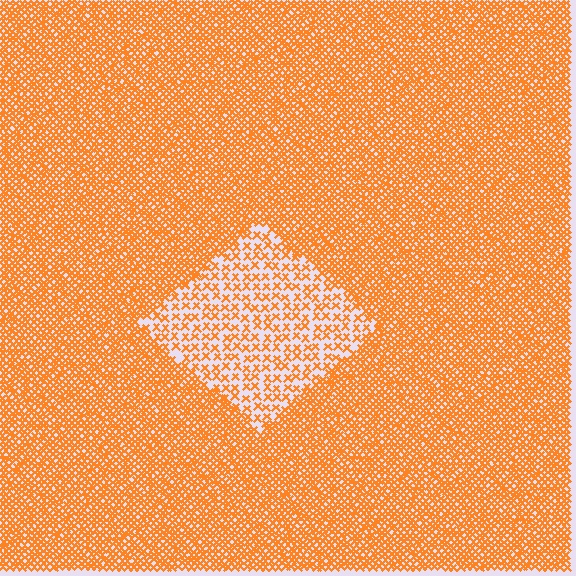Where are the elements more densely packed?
The elements are more densely packed outside the diamond boundary.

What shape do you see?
I see a diamond.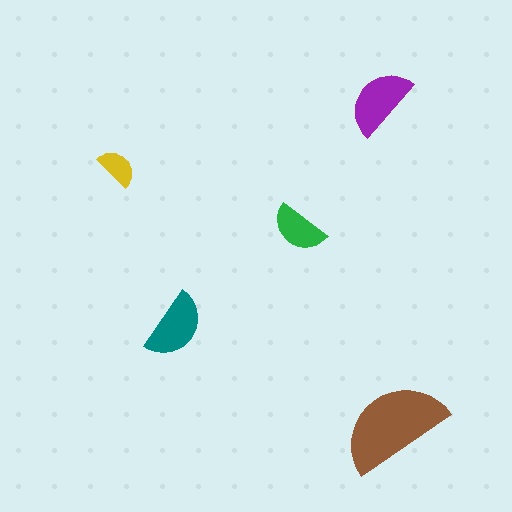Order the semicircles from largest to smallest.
the brown one, the purple one, the teal one, the green one, the yellow one.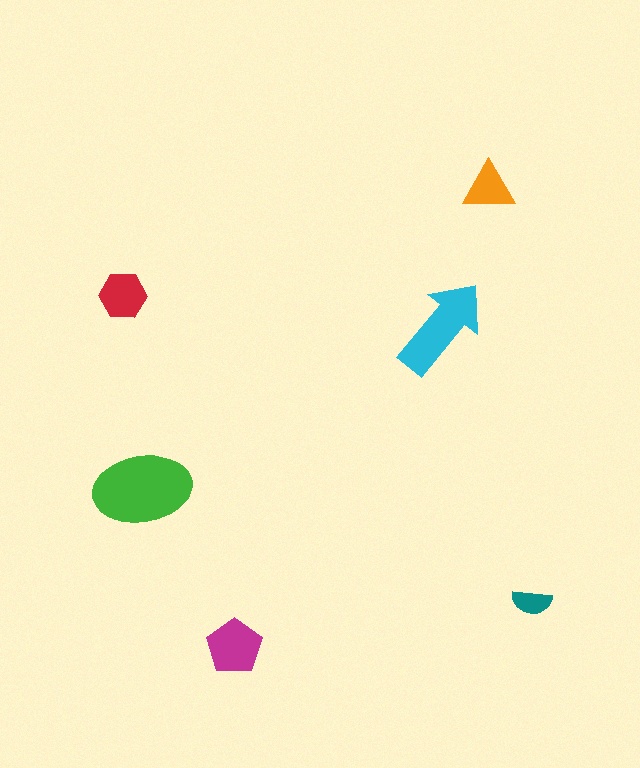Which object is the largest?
The green ellipse.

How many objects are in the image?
There are 6 objects in the image.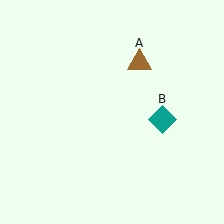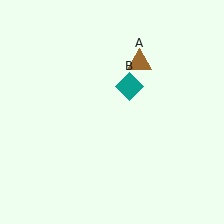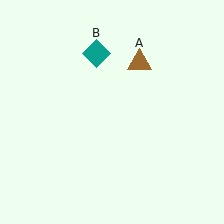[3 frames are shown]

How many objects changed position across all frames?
1 object changed position: teal diamond (object B).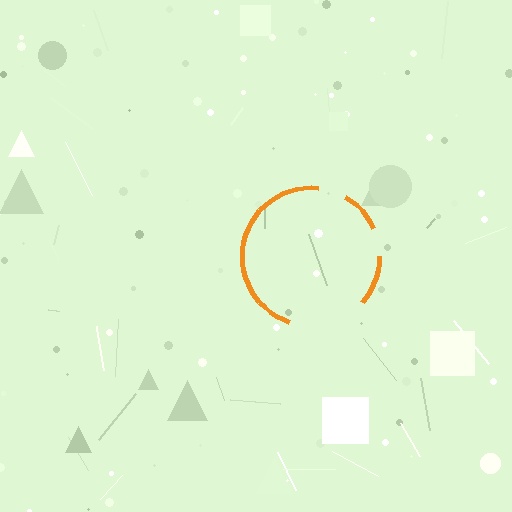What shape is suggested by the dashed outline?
The dashed outline suggests a circle.